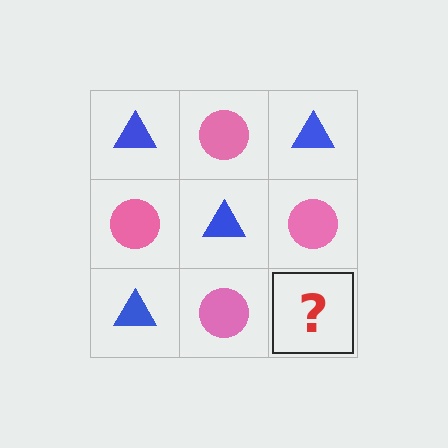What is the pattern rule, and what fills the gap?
The rule is that it alternates blue triangle and pink circle in a checkerboard pattern. The gap should be filled with a blue triangle.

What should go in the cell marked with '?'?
The missing cell should contain a blue triangle.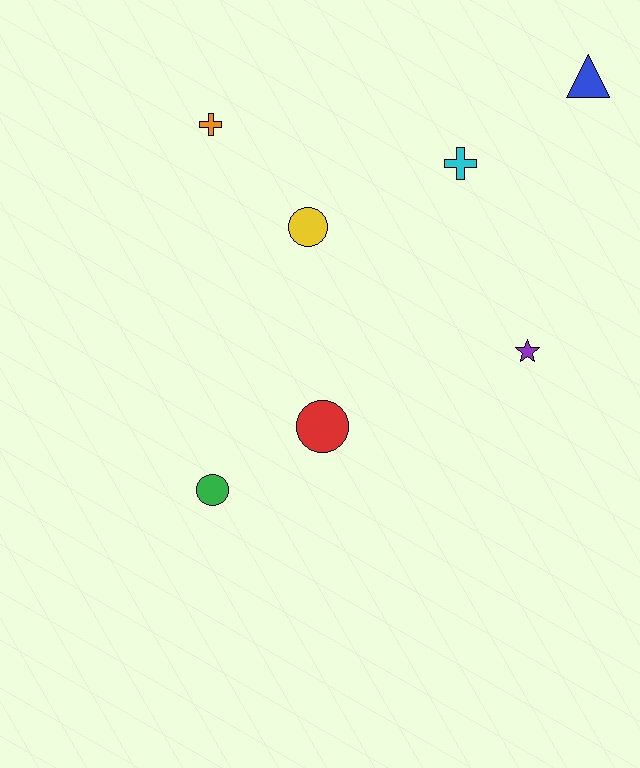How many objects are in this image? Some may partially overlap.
There are 7 objects.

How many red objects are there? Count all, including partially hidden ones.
There is 1 red object.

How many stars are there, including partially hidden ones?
There is 1 star.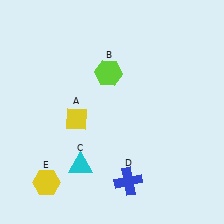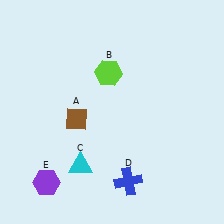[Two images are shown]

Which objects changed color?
A changed from yellow to brown. E changed from yellow to purple.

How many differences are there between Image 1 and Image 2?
There are 2 differences between the two images.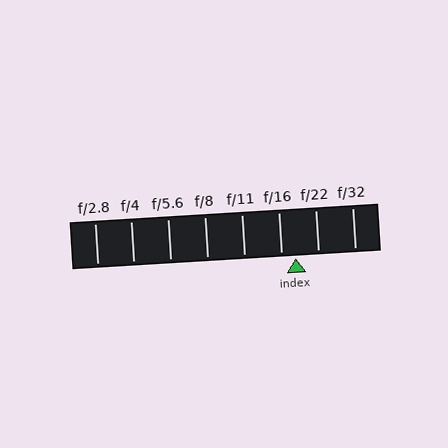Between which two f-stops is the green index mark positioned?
The index mark is between f/16 and f/22.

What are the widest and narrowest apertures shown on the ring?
The widest aperture shown is f/2.8 and the narrowest is f/32.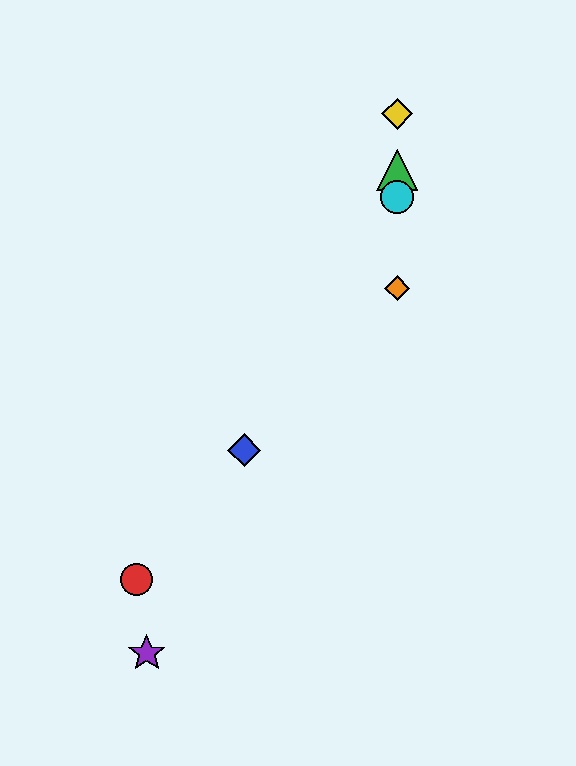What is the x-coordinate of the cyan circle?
The cyan circle is at x≈397.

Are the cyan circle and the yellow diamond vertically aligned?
Yes, both are at x≈397.